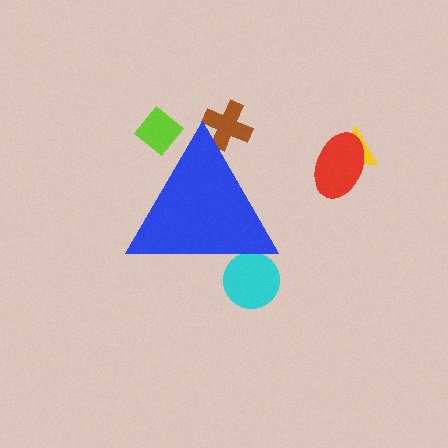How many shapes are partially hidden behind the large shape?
3 shapes are partially hidden.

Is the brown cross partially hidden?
Yes, the brown cross is partially hidden behind the blue triangle.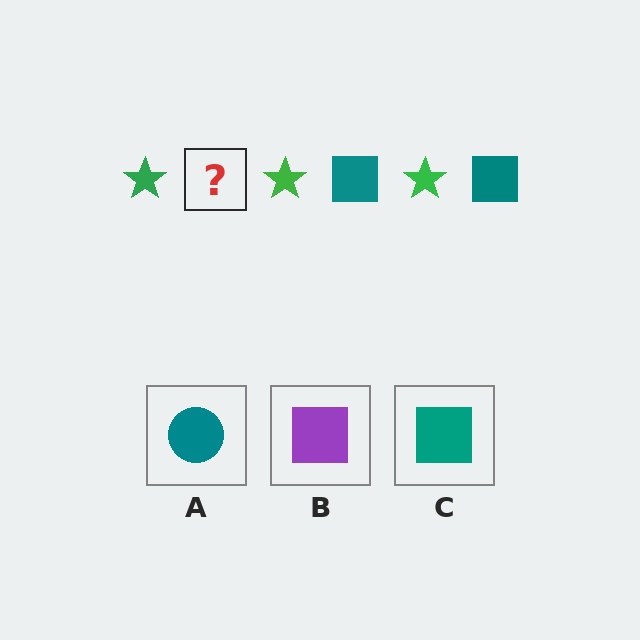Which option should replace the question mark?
Option C.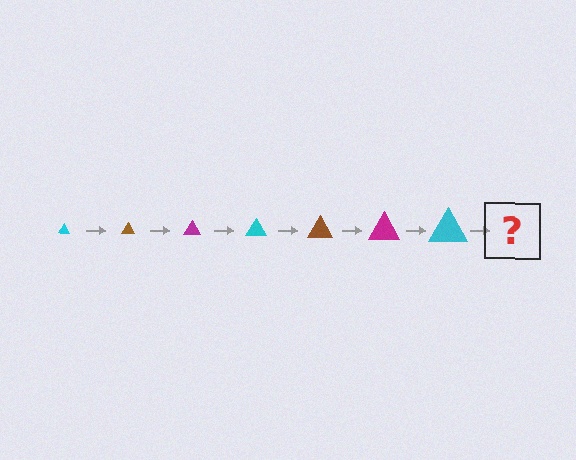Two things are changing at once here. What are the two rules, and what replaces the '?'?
The two rules are that the triangle grows larger each step and the color cycles through cyan, brown, and magenta. The '?' should be a brown triangle, larger than the previous one.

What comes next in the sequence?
The next element should be a brown triangle, larger than the previous one.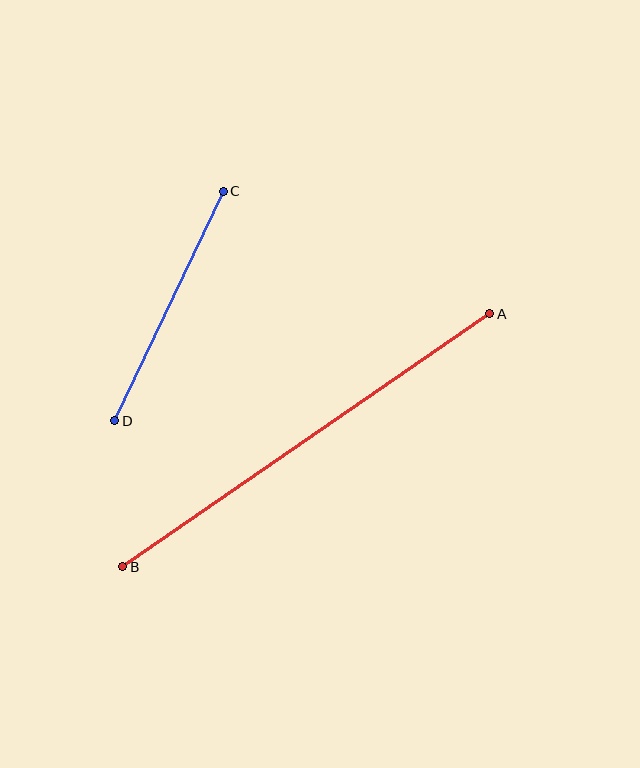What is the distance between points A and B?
The distance is approximately 446 pixels.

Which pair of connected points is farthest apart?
Points A and B are farthest apart.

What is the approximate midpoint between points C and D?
The midpoint is at approximately (169, 306) pixels.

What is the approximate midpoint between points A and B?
The midpoint is at approximately (306, 440) pixels.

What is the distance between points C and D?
The distance is approximately 254 pixels.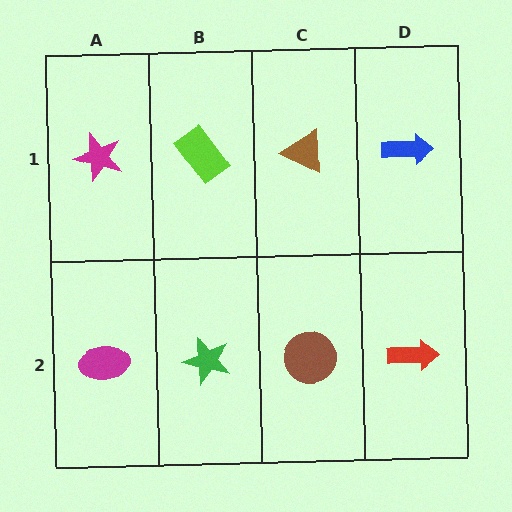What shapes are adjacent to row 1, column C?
A brown circle (row 2, column C), a lime rectangle (row 1, column B), a blue arrow (row 1, column D).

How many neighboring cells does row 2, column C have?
3.